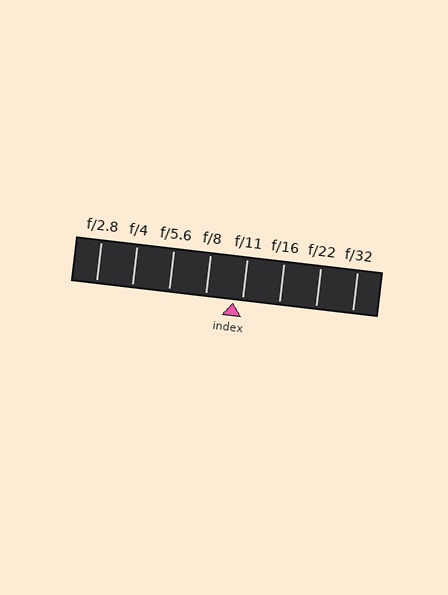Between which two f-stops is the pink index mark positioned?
The index mark is between f/8 and f/11.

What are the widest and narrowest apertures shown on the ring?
The widest aperture shown is f/2.8 and the narrowest is f/32.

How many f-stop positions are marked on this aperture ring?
There are 8 f-stop positions marked.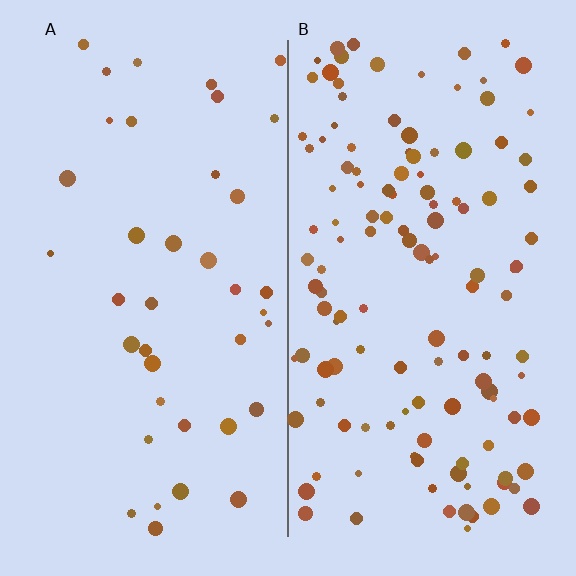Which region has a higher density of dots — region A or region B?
B (the right).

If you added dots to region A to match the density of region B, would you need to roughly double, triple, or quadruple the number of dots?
Approximately triple.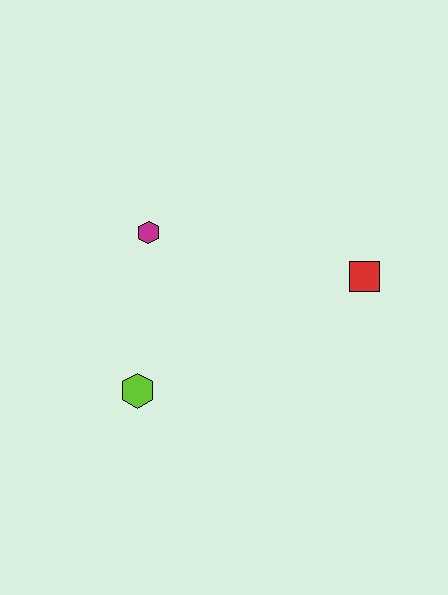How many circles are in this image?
There are no circles.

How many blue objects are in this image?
There are no blue objects.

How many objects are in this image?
There are 3 objects.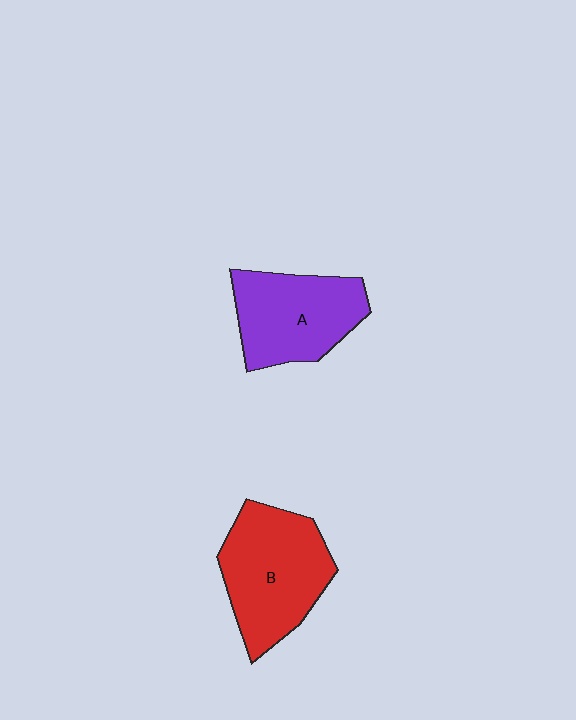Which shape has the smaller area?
Shape A (purple).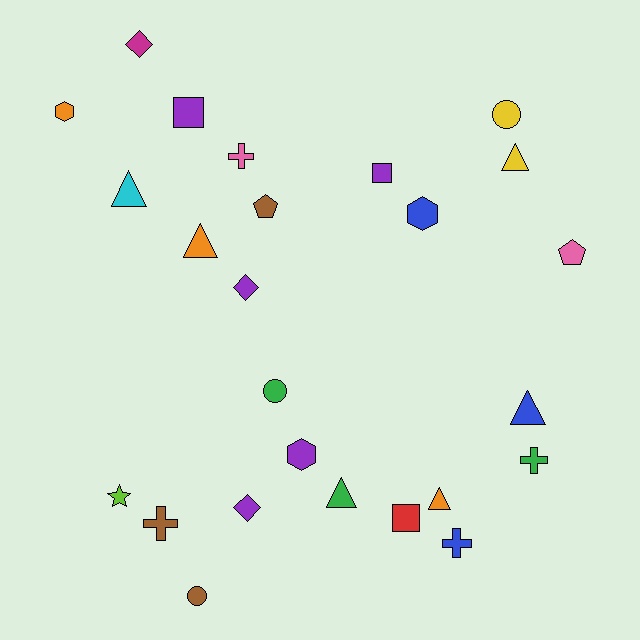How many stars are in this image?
There is 1 star.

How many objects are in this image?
There are 25 objects.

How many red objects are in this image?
There is 1 red object.